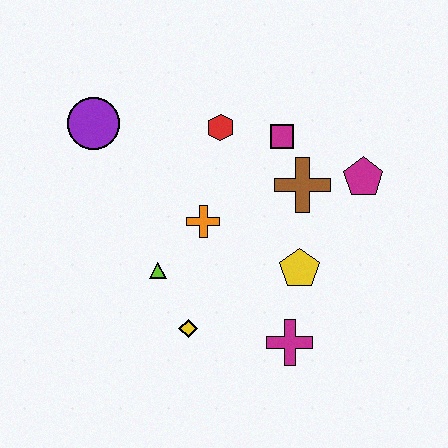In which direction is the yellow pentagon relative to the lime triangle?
The yellow pentagon is to the right of the lime triangle.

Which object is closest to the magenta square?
The brown cross is closest to the magenta square.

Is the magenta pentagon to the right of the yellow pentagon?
Yes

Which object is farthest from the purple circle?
The magenta cross is farthest from the purple circle.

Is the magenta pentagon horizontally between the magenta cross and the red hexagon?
No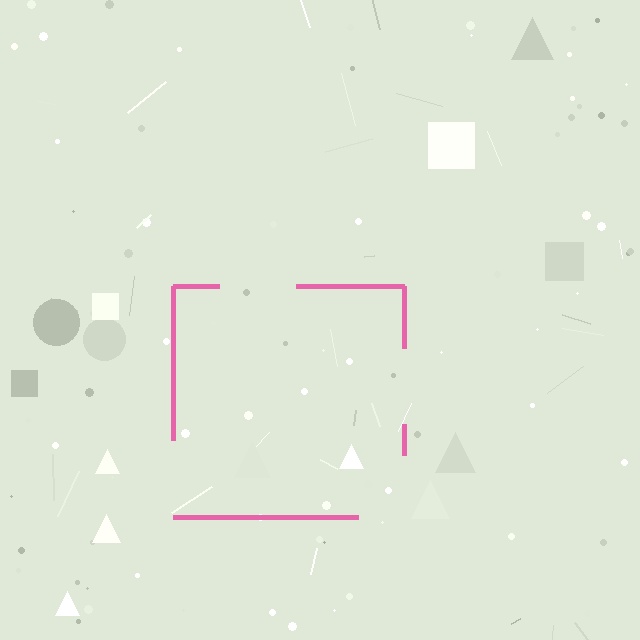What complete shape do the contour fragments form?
The contour fragments form a square.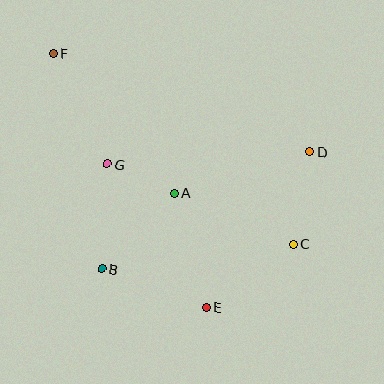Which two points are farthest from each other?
Points C and F are farthest from each other.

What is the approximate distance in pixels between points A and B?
The distance between A and B is approximately 105 pixels.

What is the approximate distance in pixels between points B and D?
The distance between B and D is approximately 238 pixels.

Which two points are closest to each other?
Points A and G are closest to each other.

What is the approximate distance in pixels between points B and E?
The distance between B and E is approximately 111 pixels.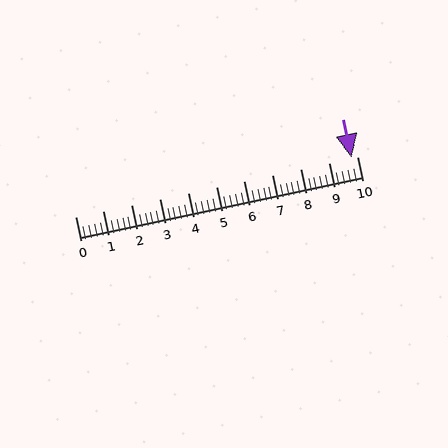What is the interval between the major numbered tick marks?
The major tick marks are spaced 1 units apart.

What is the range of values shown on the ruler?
The ruler shows values from 0 to 10.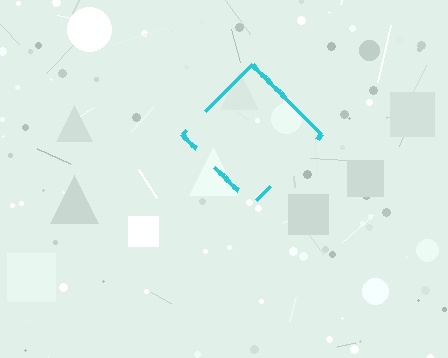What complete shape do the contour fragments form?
The contour fragments form a diamond.